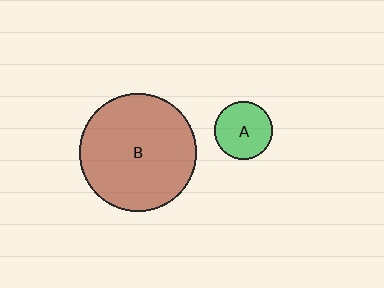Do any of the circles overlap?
No, none of the circles overlap.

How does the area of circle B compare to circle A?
Approximately 4.1 times.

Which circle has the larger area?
Circle B (brown).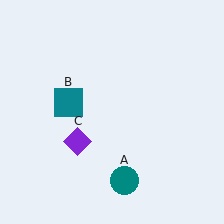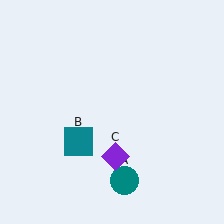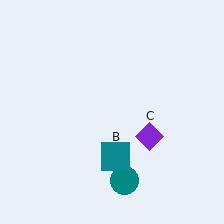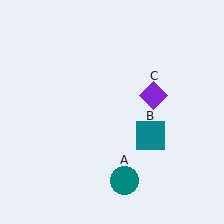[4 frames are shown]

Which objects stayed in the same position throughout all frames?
Teal circle (object A) remained stationary.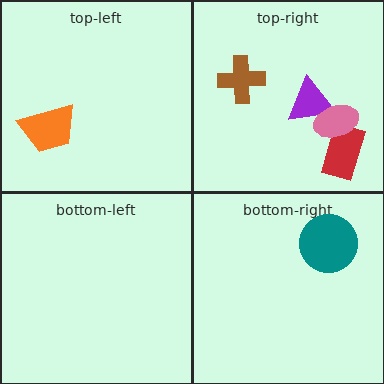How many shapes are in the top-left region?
1.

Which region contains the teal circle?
The bottom-right region.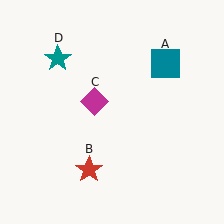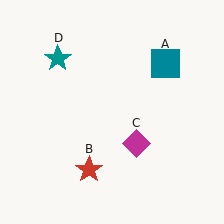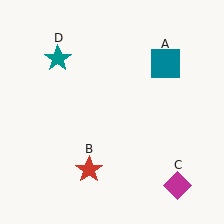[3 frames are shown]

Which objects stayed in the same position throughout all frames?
Teal square (object A) and red star (object B) and teal star (object D) remained stationary.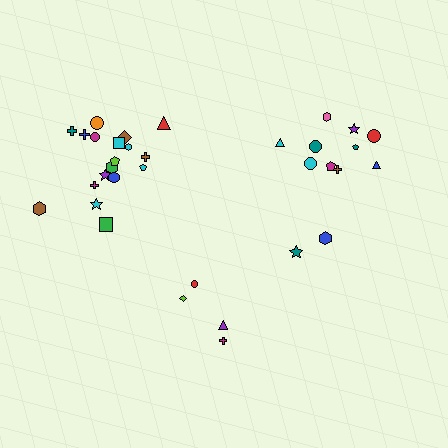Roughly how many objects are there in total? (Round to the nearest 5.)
Roughly 35 objects in total.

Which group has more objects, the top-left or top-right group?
The top-left group.